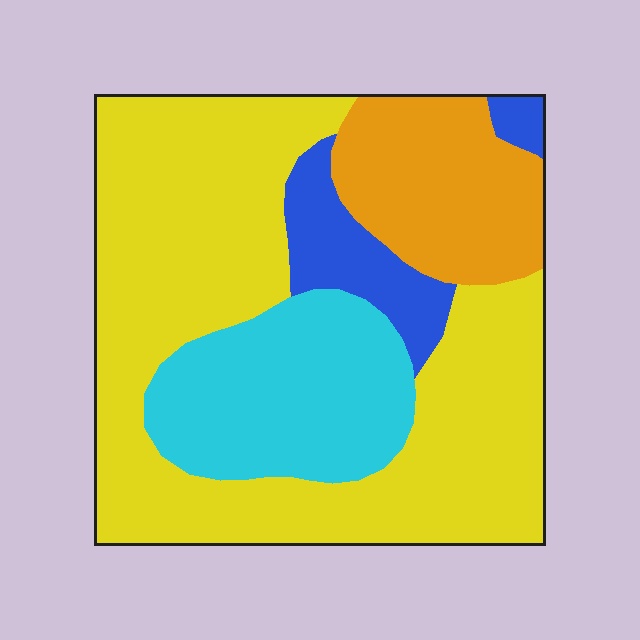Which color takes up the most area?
Yellow, at roughly 55%.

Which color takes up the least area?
Blue, at roughly 10%.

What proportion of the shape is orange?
Orange covers 16% of the shape.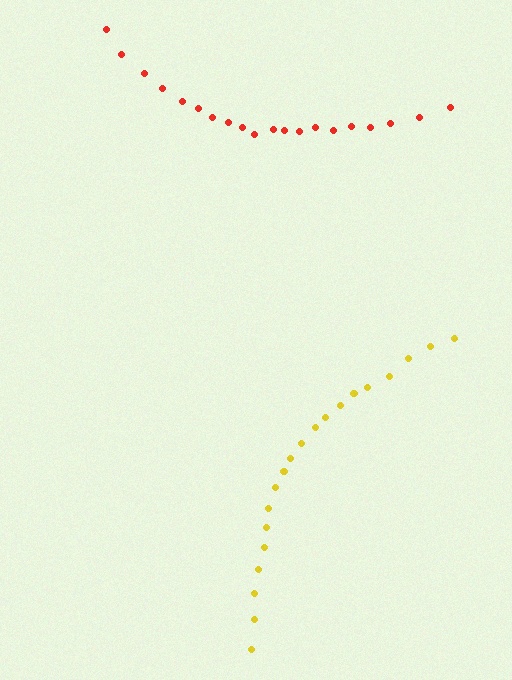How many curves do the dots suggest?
There are 2 distinct paths.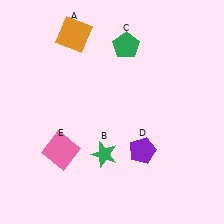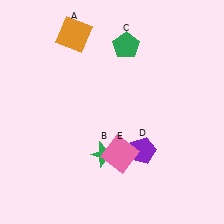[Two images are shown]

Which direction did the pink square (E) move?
The pink square (E) moved right.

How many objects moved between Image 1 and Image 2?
1 object moved between the two images.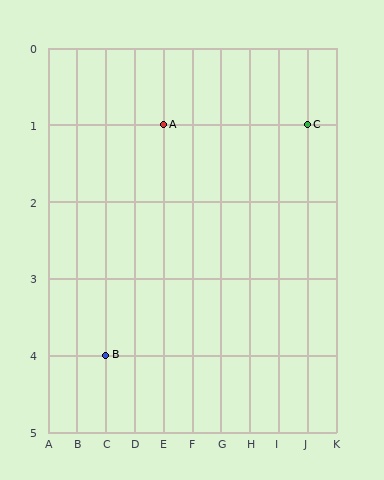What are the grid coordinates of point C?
Point C is at grid coordinates (J, 1).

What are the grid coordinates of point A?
Point A is at grid coordinates (E, 1).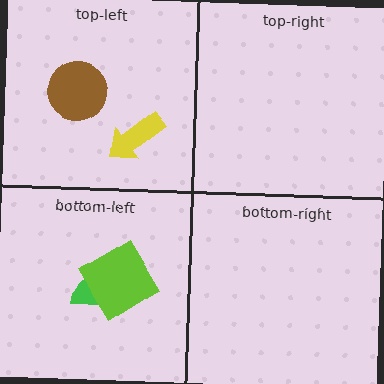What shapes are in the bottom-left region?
The green semicircle, the lime diamond.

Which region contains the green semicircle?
The bottom-left region.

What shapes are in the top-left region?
The yellow arrow, the brown circle.